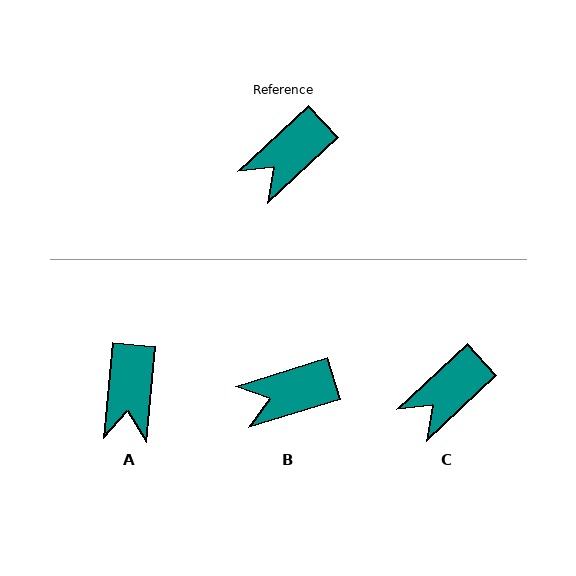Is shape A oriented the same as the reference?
No, it is off by about 42 degrees.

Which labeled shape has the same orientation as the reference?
C.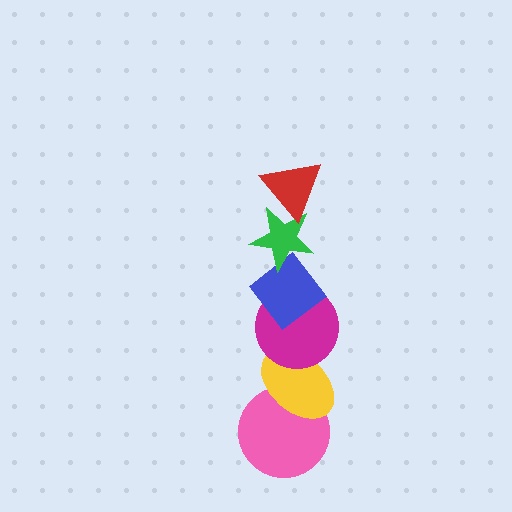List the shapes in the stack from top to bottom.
From top to bottom: the red triangle, the green star, the blue diamond, the magenta circle, the yellow ellipse, the pink circle.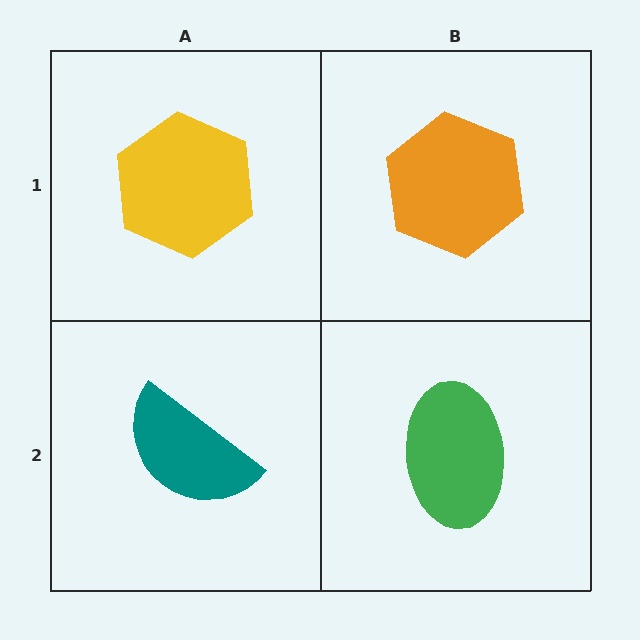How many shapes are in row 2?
2 shapes.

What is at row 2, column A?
A teal semicircle.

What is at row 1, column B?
An orange hexagon.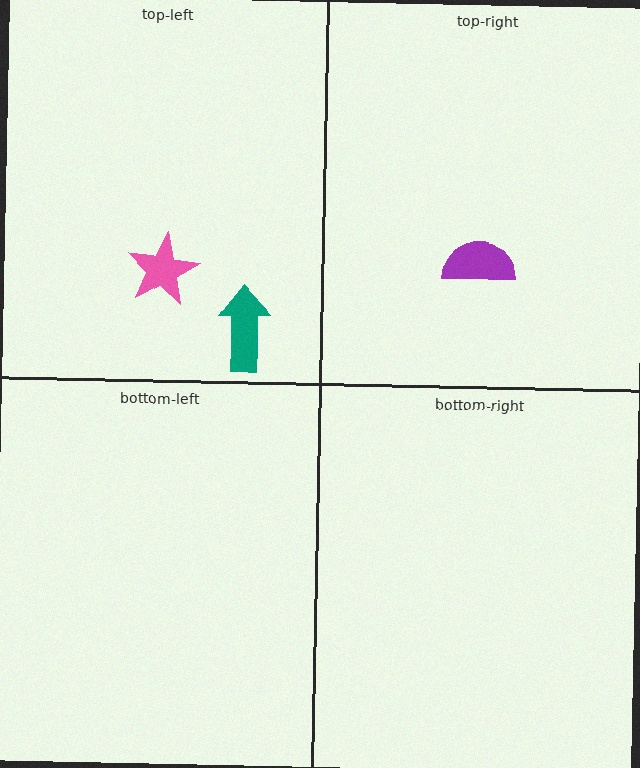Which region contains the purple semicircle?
The top-right region.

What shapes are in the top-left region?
The pink star, the teal arrow.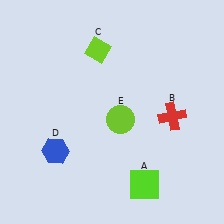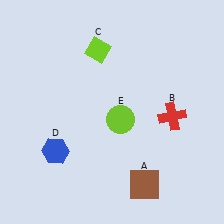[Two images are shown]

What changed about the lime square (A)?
In Image 1, A is lime. In Image 2, it changed to brown.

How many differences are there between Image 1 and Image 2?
There is 1 difference between the two images.